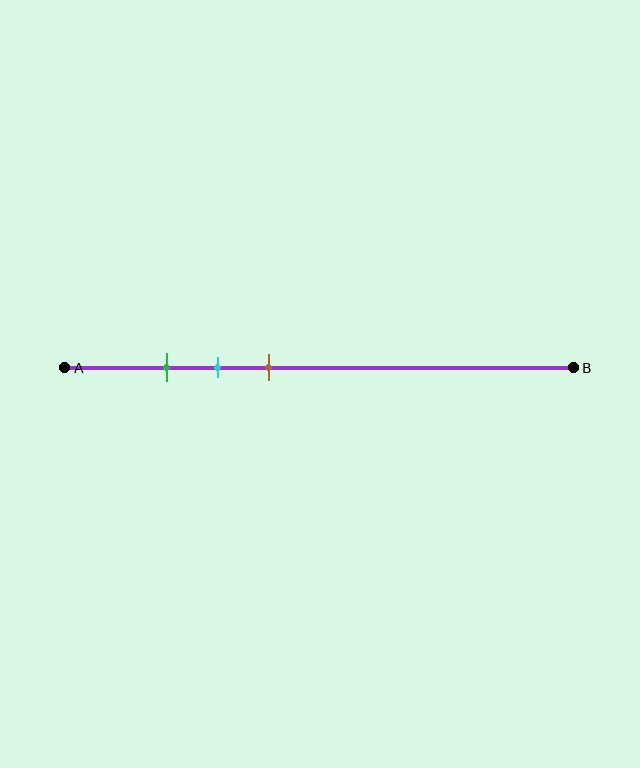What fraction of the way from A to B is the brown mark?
The brown mark is approximately 40% (0.4) of the way from A to B.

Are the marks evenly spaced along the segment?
Yes, the marks are approximately evenly spaced.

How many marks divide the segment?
There are 3 marks dividing the segment.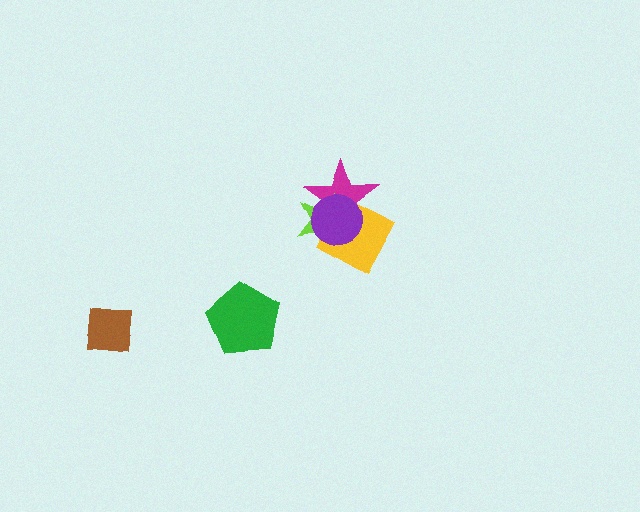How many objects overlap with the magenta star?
3 objects overlap with the magenta star.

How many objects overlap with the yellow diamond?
3 objects overlap with the yellow diamond.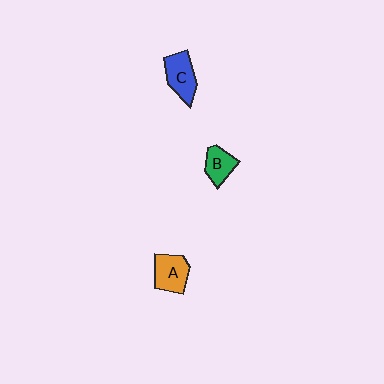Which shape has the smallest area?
Shape B (green).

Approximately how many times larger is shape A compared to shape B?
Approximately 1.3 times.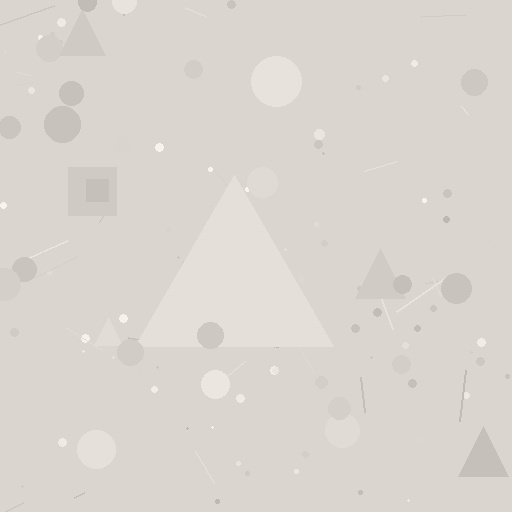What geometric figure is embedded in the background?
A triangle is embedded in the background.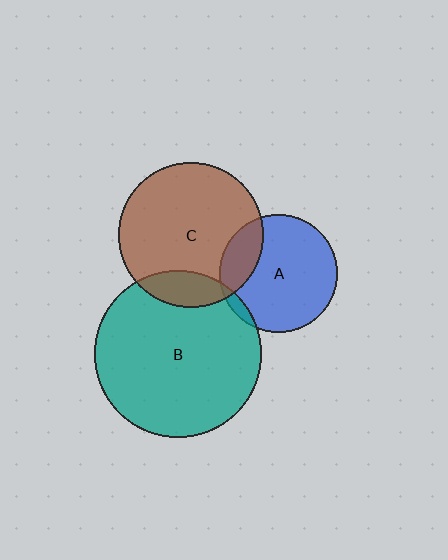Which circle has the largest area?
Circle B (teal).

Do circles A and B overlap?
Yes.